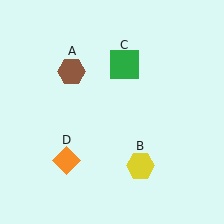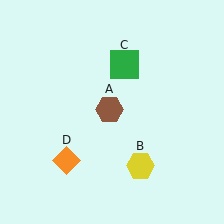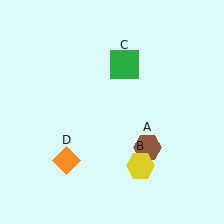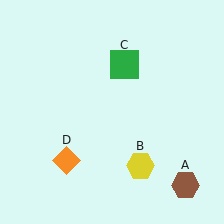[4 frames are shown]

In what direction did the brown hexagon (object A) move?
The brown hexagon (object A) moved down and to the right.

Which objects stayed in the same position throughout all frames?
Yellow hexagon (object B) and green square (object C) and orange diamond (object D) remained stationary.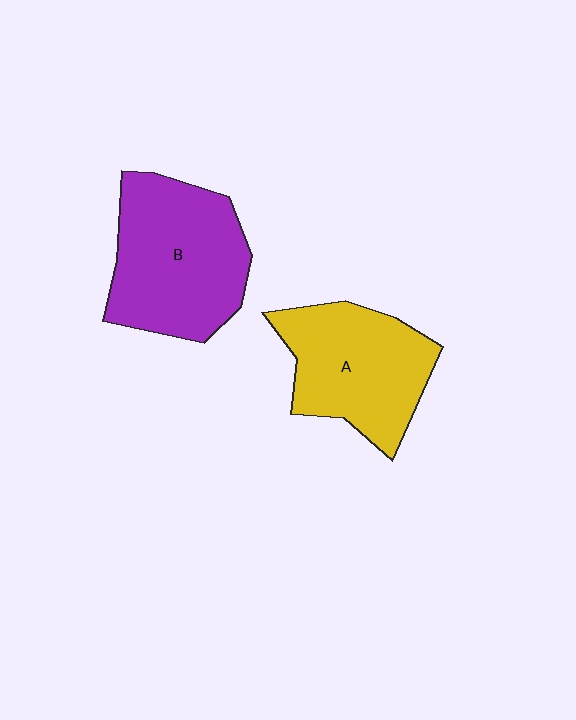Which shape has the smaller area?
Shape A (yellow).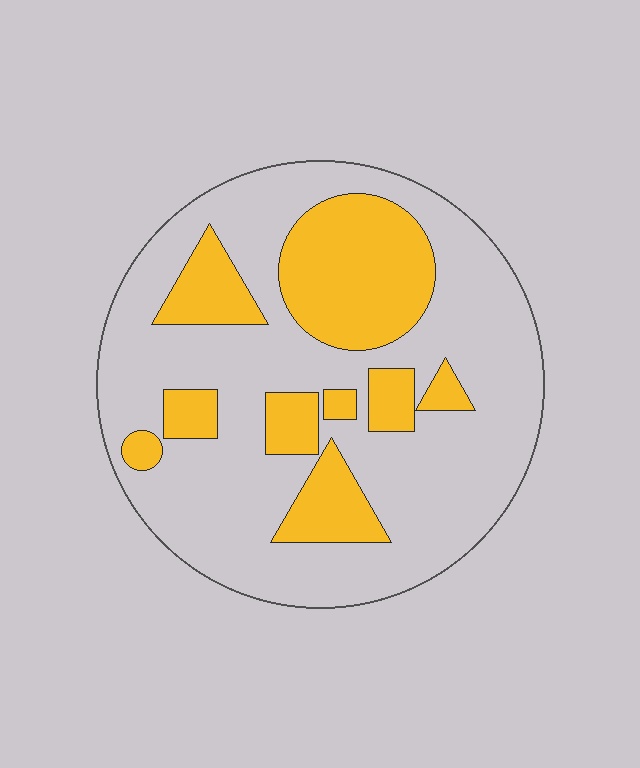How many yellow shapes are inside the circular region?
9.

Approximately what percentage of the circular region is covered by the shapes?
Approximately 30%.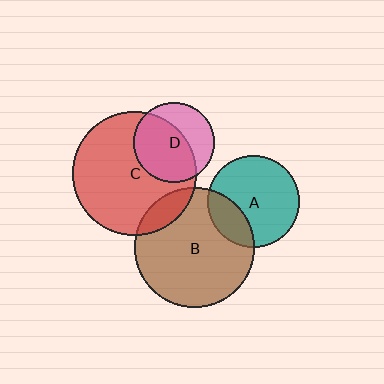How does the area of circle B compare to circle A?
Approximately 1.7 times.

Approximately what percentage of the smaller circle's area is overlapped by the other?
Approximately 10%.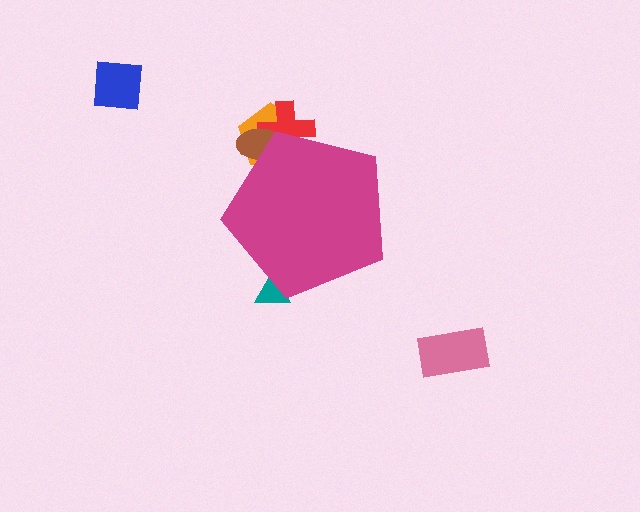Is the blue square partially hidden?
No, the blue square is fully visible.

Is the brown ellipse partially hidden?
Yes, the brown ellipse is partially hidden behind the magenta pentagon.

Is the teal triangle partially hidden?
Yes, the teal triangle is partially hidden behind the magenta pentagon.